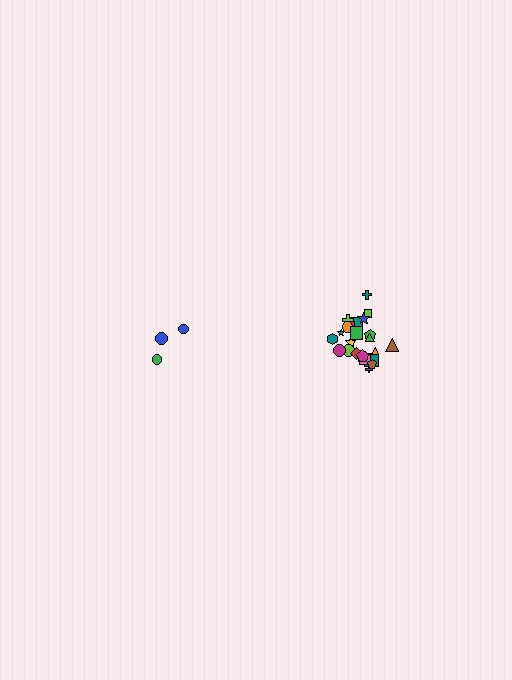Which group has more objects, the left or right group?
The right group.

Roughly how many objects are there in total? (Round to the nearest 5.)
Roughly 30 objects in total.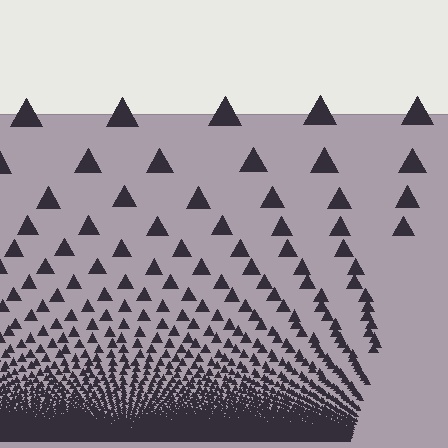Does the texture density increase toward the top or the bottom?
Density increases toward the bottom.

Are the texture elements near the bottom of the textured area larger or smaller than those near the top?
Smaller. The gradient is inverted — elements near the bottom are smaller and denser.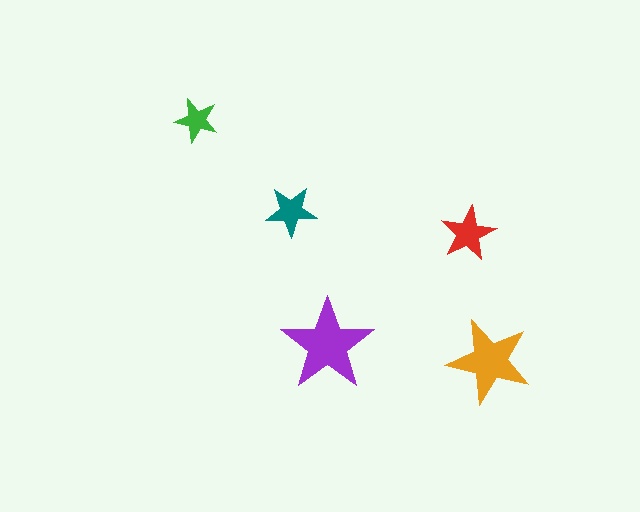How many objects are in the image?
There are 5 objects in the image.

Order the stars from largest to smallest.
the purple one, the orange one, the red one, the teal one, the green one.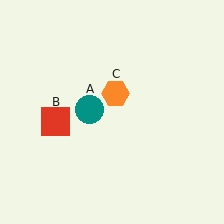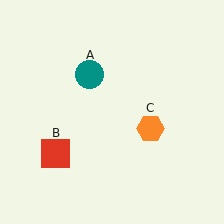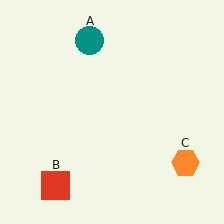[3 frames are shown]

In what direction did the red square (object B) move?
The red square (object B) moved down.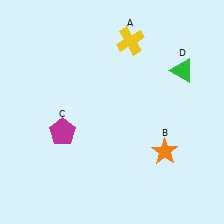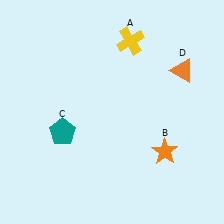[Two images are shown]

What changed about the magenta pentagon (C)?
In Image 1, C is magenta. In Image 2, it changed to teal.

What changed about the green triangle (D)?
In Image 1, D is green. In Image 2, it changed to orange.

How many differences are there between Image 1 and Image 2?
There are 2 differences between the two images.